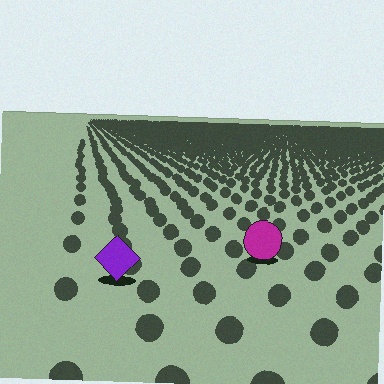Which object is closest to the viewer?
The purple diamond is closest. The texture marks near it are larger and more spread out.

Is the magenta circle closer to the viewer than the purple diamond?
No. The purple diamond is closer — you can tell from the texture gradient: the ground texture is coarser near it.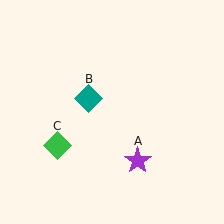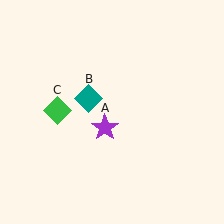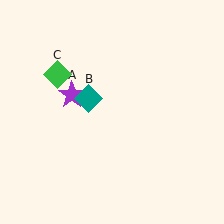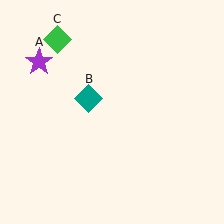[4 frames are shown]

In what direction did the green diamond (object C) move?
The green diamond (object C) moved up.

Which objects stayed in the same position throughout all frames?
Teal diamond (object B) remained stationary.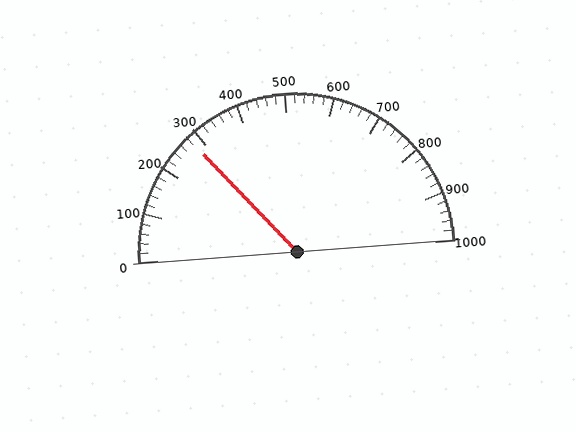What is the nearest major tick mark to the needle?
The nearest major tick mark is 300.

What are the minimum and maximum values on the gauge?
The gauge ranges from 0 to 1000.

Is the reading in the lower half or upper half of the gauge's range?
The reading is in the lower half of the range (0 to 1000).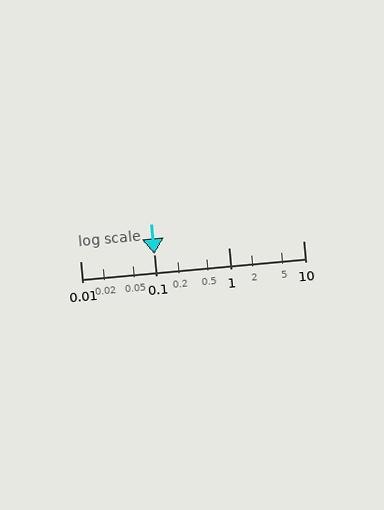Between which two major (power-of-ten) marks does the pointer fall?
The pointer is between 0.1 and 1.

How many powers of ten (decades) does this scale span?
The scale spans 3 decades, from 0.01 to 10.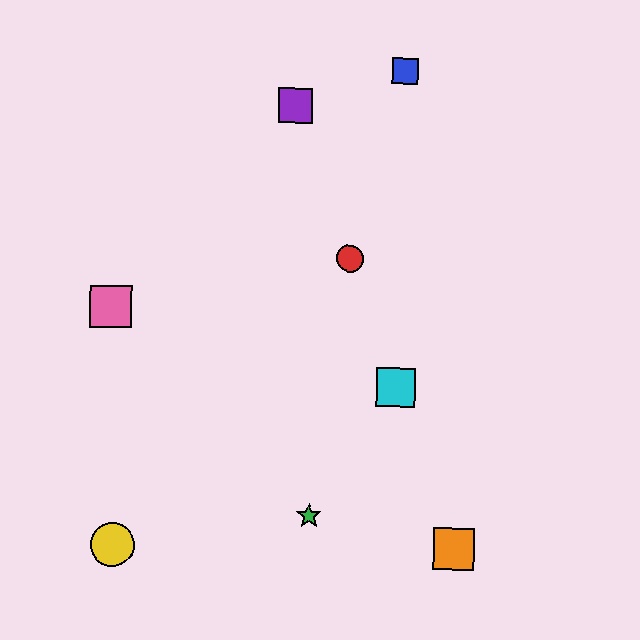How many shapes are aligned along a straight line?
4 shapes (the red circle, the purple square, the orange square, the cyan square) are aligned along a straight line.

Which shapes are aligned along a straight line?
The red circle, the purple square, the orange square, the cyan square are aligned along a straight line.